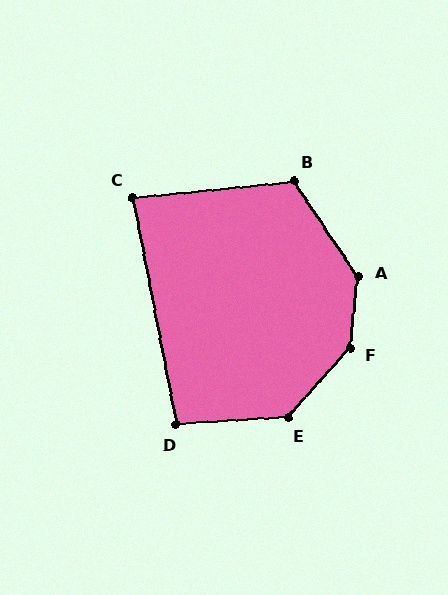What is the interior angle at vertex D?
Approximately 97 degrees (obtuse).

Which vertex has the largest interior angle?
F, at approximately 145 degrees.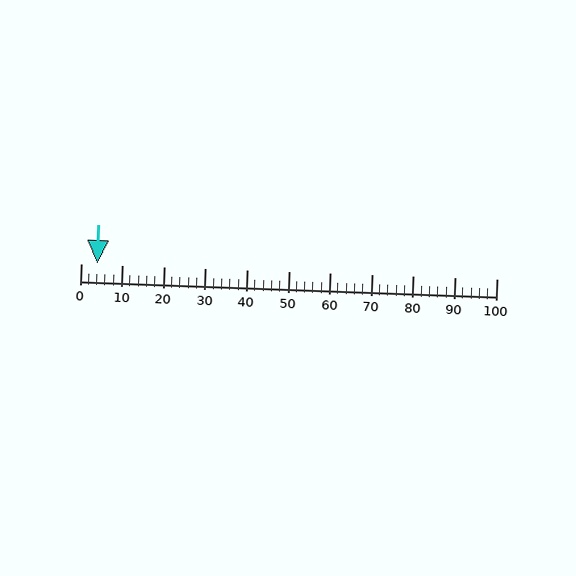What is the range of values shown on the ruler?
The ruler shows values from 0 to 100.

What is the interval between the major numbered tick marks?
The major tick marks are spaced 10 units apart.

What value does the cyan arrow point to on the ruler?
The cyan arrow points to approximately 4.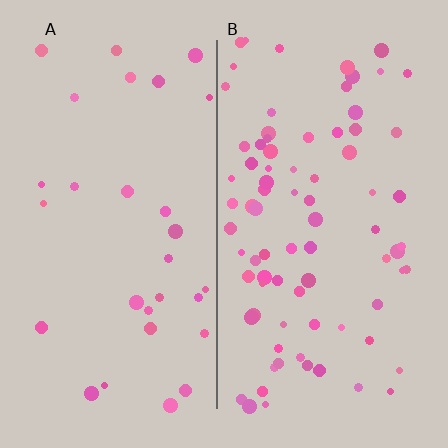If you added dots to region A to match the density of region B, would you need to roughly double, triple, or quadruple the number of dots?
Approximately triple.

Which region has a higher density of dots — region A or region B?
B (the right).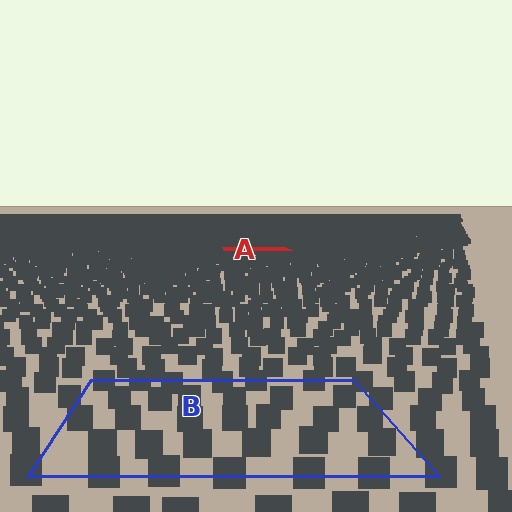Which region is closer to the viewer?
Region B is closer. The texture elements there are larger and more spread out.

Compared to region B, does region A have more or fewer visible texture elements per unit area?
Region A has more texture elements per unit area — they are packed more densely because it is farther away.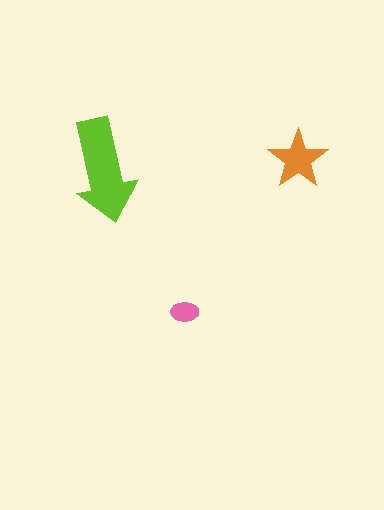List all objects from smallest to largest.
The pink ellipse, the orange star, the lime arrow.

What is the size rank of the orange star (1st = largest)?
2nd.